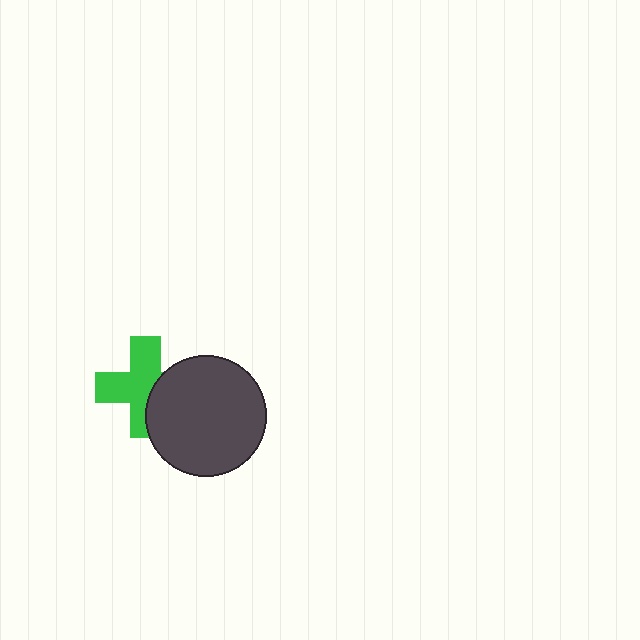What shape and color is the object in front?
The object in front is a dark gray circle.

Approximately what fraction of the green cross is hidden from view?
Roughly 34% of the green cross is hidden behind the dark gray circle.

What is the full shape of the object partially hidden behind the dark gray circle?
The partially hidden object is a green cross.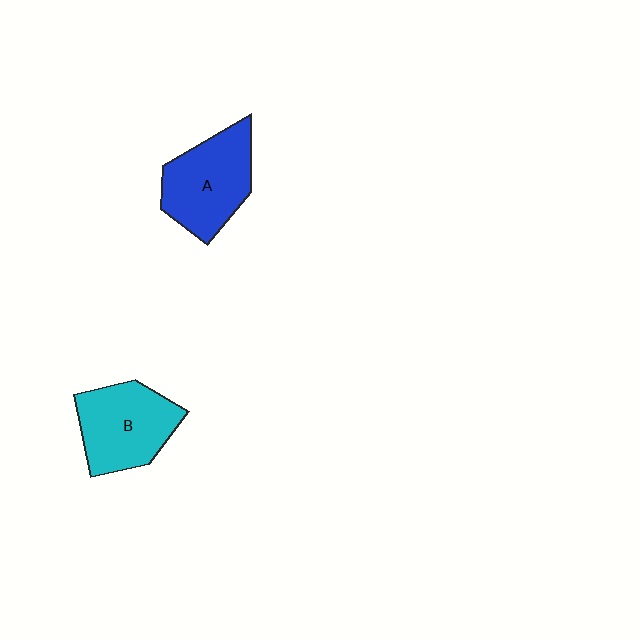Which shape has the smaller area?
Shape B (cyan).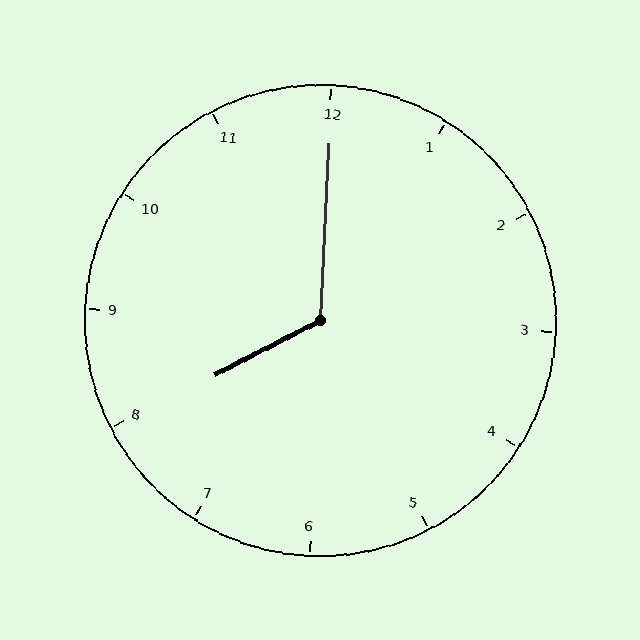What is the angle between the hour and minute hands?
Approximately 120 degrees.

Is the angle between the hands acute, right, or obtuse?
It is obtuse.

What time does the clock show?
8:00.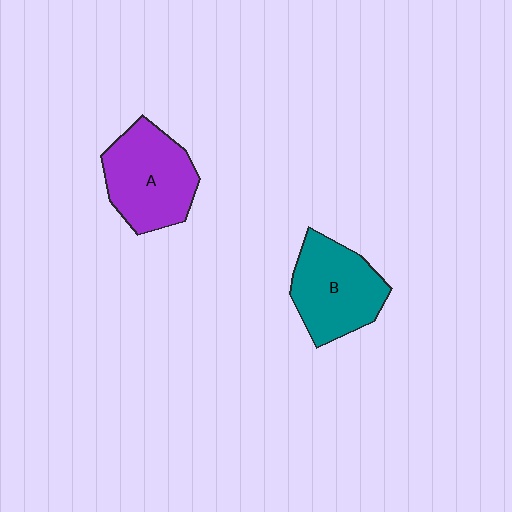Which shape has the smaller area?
Shape B (teal).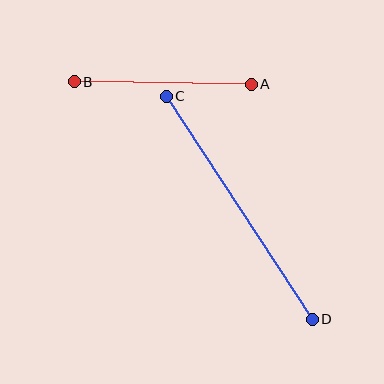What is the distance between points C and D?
The distance is approximately 266 pixels.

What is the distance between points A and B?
The distance is approximately 177 pixels.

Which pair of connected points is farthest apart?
Points C and D are farthest apart.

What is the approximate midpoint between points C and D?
The midpoint is at approximately (239, 208) pixels.